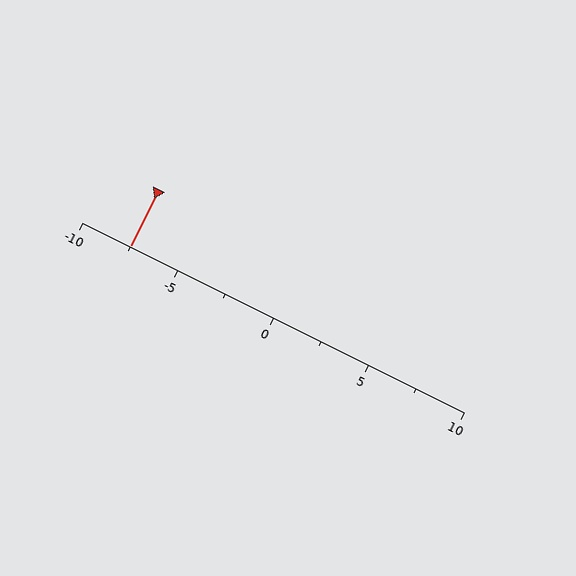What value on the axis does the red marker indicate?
The marker indicates approximately -7.5.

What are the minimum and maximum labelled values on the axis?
The axis runs from -10 to 10.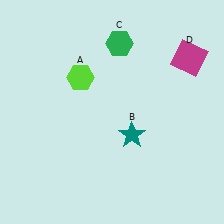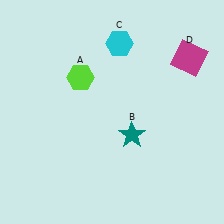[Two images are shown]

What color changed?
The hexagon (C) changed from green in Image 1 to cyan in Image 2.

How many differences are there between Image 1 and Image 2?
There is 1 difference between the two images.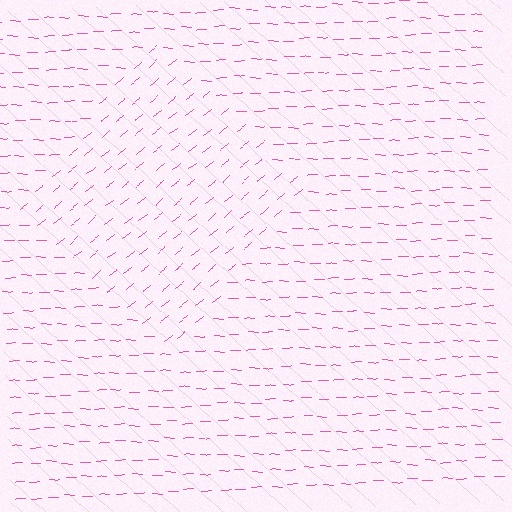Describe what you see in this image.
The image is filled with small pink line segments. A diamond region in the image has lines oriented differently from the surrounding lines, creating a visible texture boundary.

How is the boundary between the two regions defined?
The boundary is defined purely by a change in line orientation (approximately 40 degrees difference). All lines are the same color and thickness.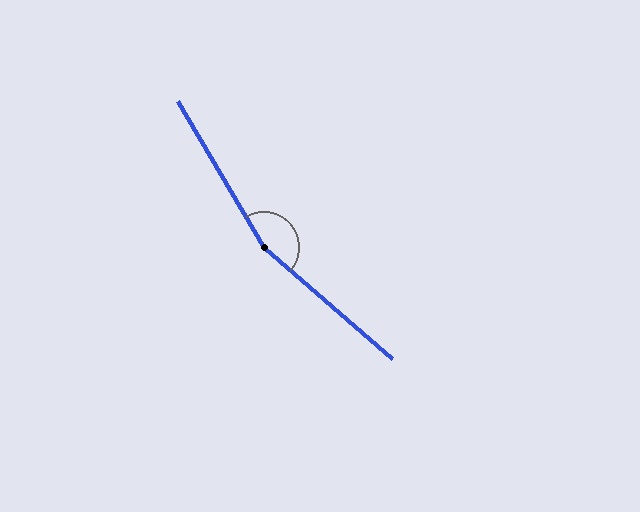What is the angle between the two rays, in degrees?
Approximately 161 degrees.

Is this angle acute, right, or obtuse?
It is obtuse.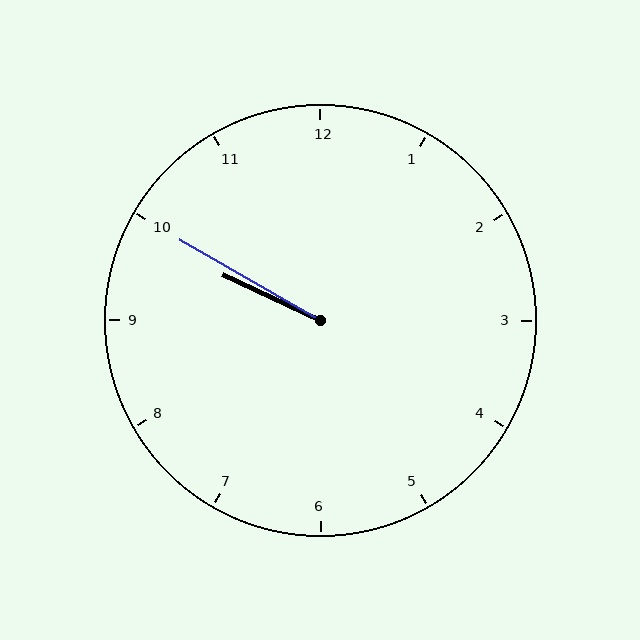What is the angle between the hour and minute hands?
Approximately 5 degrees.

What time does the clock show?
9:50.